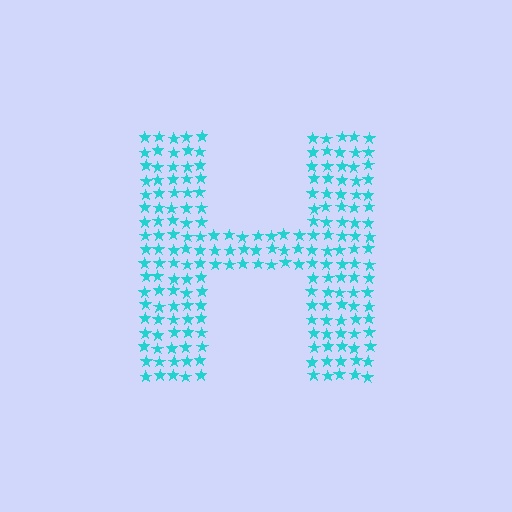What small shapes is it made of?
It is made of small stars.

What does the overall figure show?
The overall figure shows the letter H.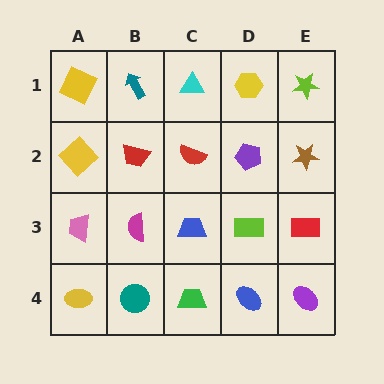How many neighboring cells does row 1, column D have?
3.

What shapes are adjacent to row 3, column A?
A yellow diamond (row 2, column A), a yellow ellipse (row 4, column A), a magenta semicircle (row 3, column B).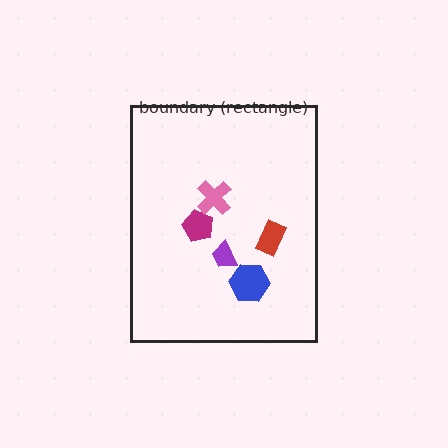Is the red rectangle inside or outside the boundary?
Inside.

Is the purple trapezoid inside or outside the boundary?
Inside.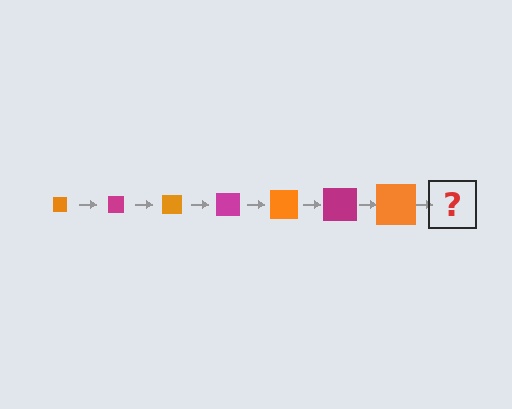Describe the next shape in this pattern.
It should be a magenta square, larger than the previous one.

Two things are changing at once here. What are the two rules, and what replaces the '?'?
The two rules are that the square grows larger each step and the color cycles through orange and magenta. The '?' should be a magenta square, larger than the previous one.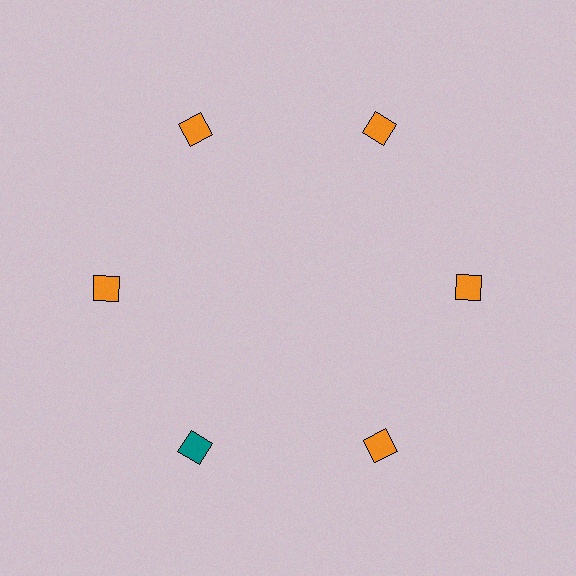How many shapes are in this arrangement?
There are 6 shapes arranged in a ring pattern.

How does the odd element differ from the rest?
It has a different color: teal instead of orange.